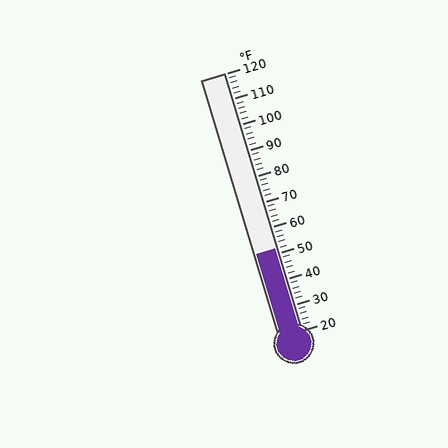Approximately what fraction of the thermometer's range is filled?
The thermometer is filled to approximately 30% of its range.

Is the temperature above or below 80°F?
The temperature is below 80°F.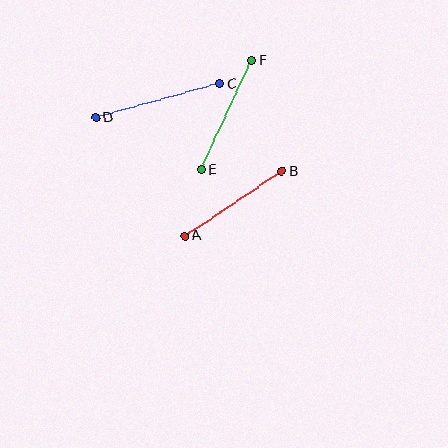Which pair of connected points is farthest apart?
Points C and D are farthest apart.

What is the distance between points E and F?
The distance is approximately 121 pixels.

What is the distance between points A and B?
The distance is approximately 116 pixels.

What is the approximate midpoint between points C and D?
The midpoint is at approximately (158, 101) pixels.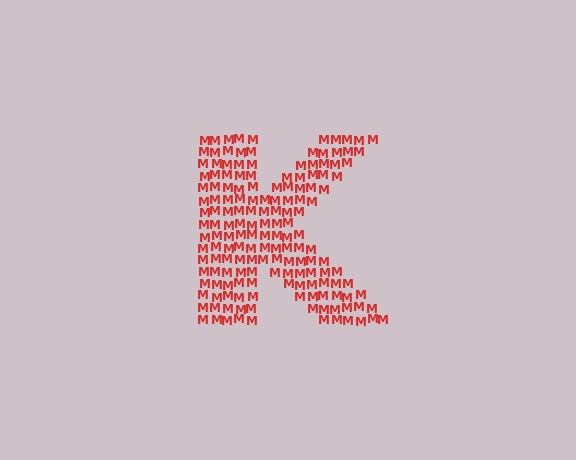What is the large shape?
The large shape is the letter K.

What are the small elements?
The small elements are letter M's.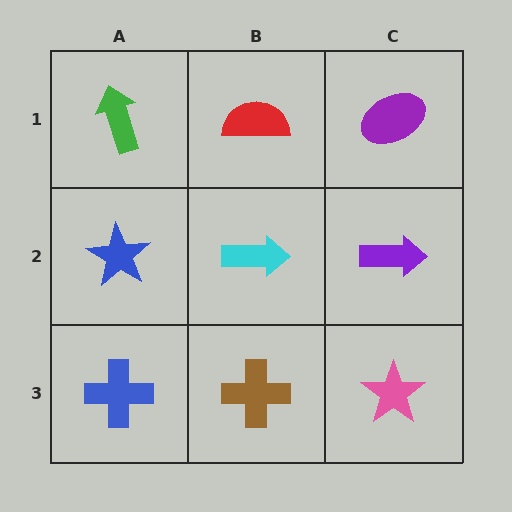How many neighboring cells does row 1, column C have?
2.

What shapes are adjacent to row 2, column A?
A green arrow (row 1, column A), a blue cross (row 3, column A), a cyan arrow (row 2, column B).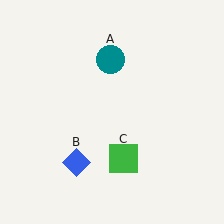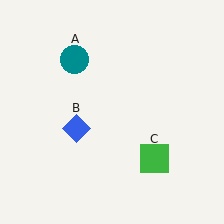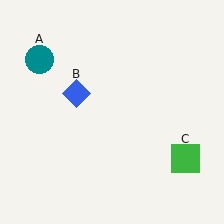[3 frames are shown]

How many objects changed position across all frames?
3 objects changed position: teal circle (object A), blue diamond (object B), green square (object C).